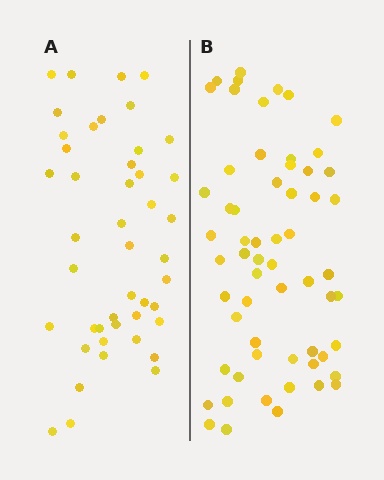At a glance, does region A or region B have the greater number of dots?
Region B (the right region) has more dots.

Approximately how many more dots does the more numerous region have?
Region B has approximately 15 more dots than region A.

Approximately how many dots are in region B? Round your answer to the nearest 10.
About 60 dots.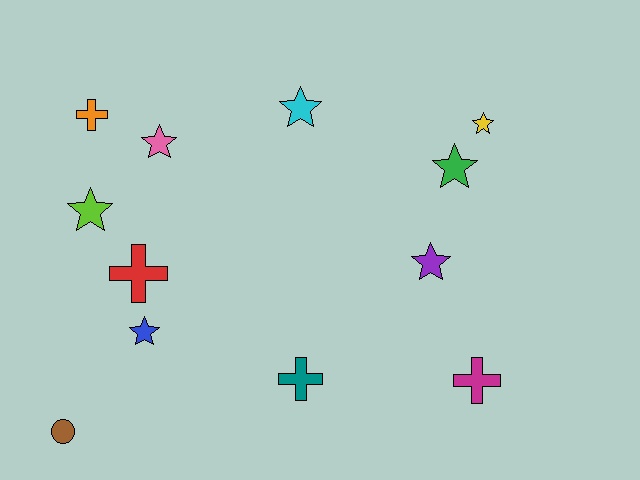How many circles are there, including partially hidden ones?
There is 1 circle.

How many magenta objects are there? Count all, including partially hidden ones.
There is 1 magenta object.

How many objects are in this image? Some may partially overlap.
There are 12 objects.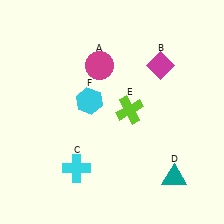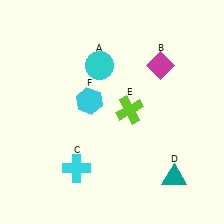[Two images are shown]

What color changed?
The circle (A) changed from magenta in Image 1 to cyan in Image 2.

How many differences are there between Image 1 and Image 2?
There is 1 difference between the two images.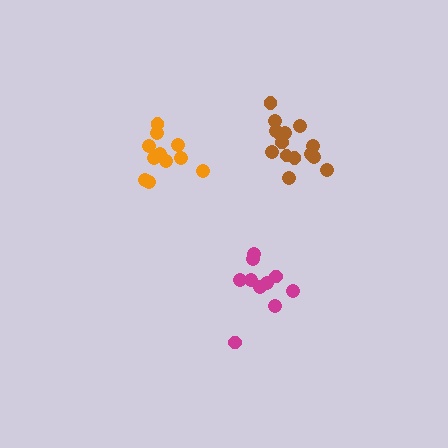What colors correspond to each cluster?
The clusters are colored: orange, magenta, brown.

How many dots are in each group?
Group 1: 11 dots, Group 2: 10 dots, Group 3: 15 dots (36 total).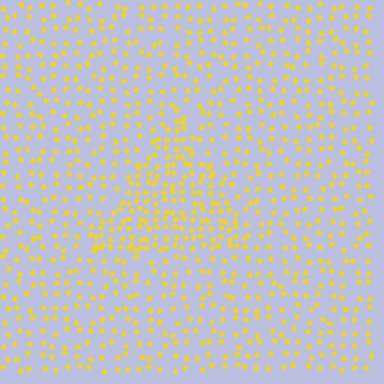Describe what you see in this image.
The image contains small yellow elements arranged at two different densities. A triangle-shaped region is visible where the elements are more densely packed than the surrounding area.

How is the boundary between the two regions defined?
The boundary is defined by a change in element density (approximately 1.8x ratio). All elements are the same color, size, and shape.